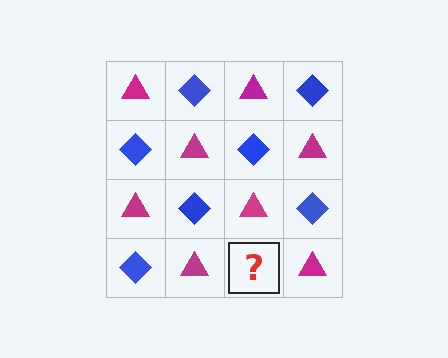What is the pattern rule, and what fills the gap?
The rule is that it alternates magenta triangle and blue diamond in a checkerboard pattern. The gap should be filled with a blue diamond.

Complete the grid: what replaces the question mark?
The question mark should be replaced with a blue diamond.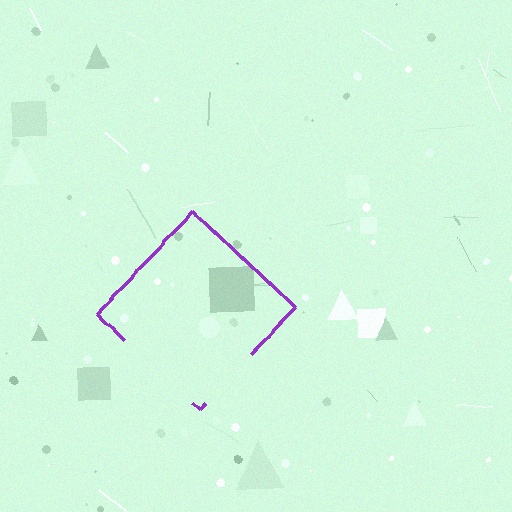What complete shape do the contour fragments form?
The contour fragments form a diamond.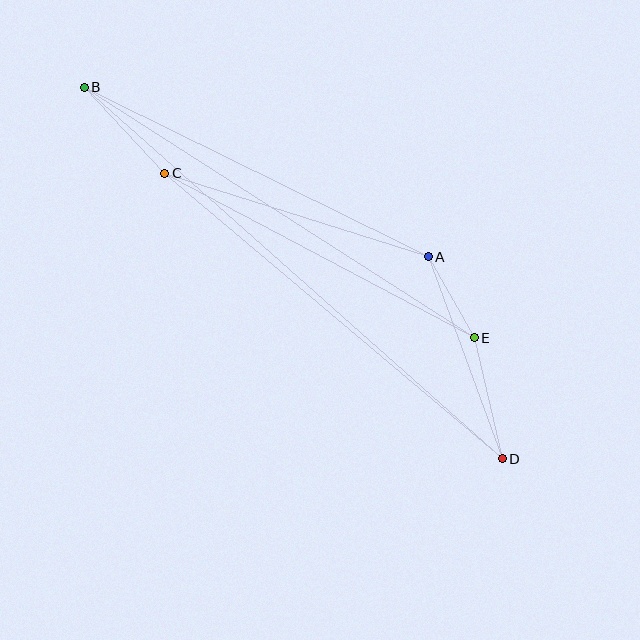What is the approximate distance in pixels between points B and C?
The distance between B and C is approximately 118 pixels.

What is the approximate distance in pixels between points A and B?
The distance between A and B is approximately 383 pixels.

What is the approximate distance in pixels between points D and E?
The distance between D and E is approximately 124 pixels.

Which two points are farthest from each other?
Points B and D are farthest from each other.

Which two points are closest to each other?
Points A and E are closest to each other.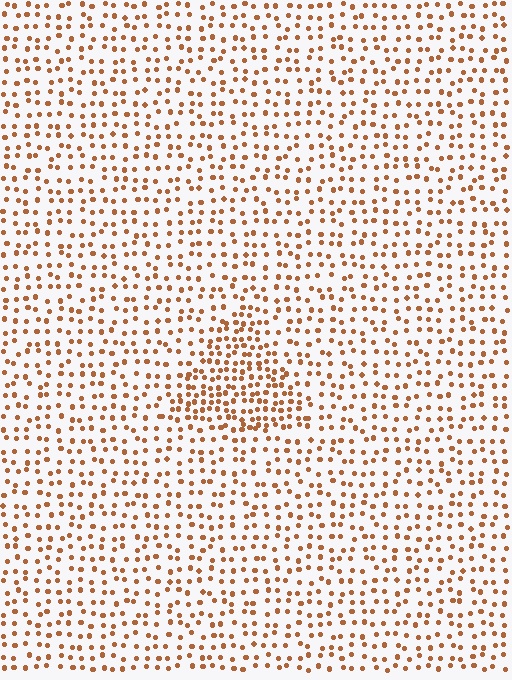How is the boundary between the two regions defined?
The boundary is defined by a change in element density (approximately 1.9x ratio). All elements are the same color, size, and shape.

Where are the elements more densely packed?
The elements are more densely packed inside the triangle boundary.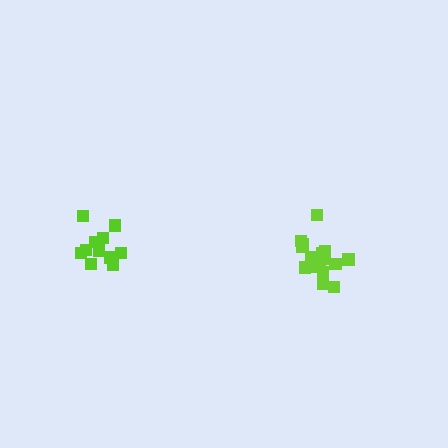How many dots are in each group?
Group 1: 12 dots, Group 2: 16 dots (28 total).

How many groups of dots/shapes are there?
There are 2 groups.